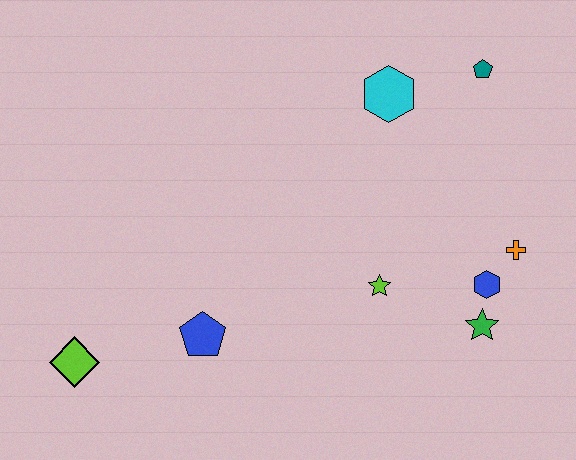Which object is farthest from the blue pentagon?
The teal pentagon is farthest from the blue pentagon.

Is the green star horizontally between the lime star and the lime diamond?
No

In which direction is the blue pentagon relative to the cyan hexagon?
The blue pentagon is below the cyan hexagon.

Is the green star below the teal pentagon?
Yes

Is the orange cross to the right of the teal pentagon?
Yes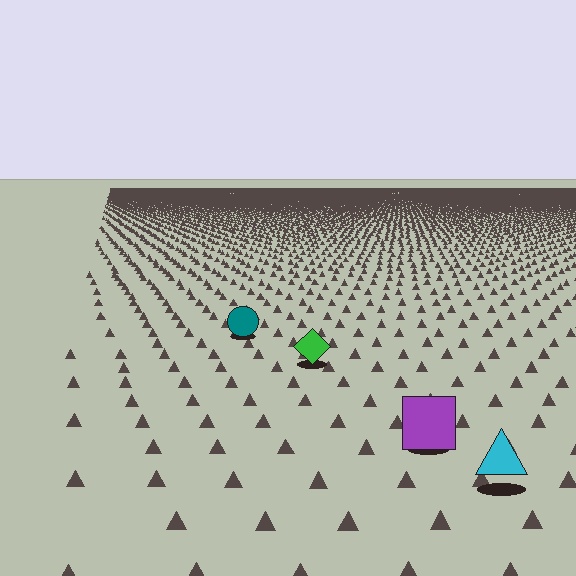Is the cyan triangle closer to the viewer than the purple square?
Yes. The cyan triangle is closer — you can tell from the texture gradient: the ground texture is coarser near it.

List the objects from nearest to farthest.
From nearest to farthest: the cyan triangle, the purple square, the green diamond, the teal circle.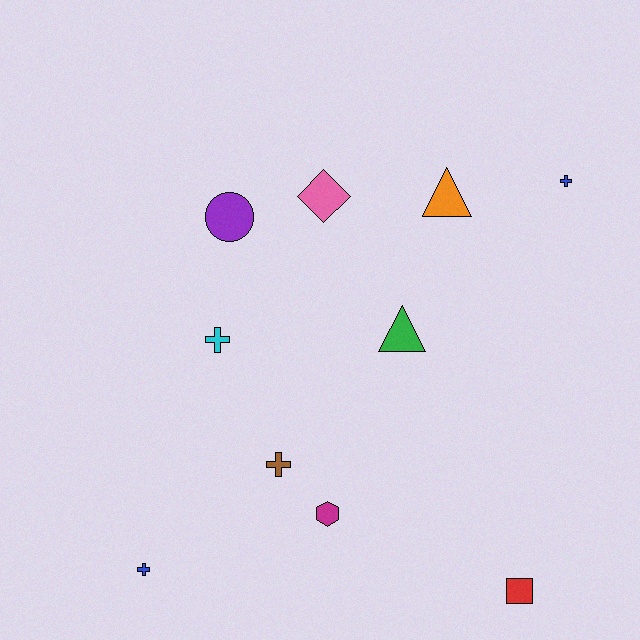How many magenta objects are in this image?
There is 1 magenta object.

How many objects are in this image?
There are 10 objects.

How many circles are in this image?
There is 1 circle.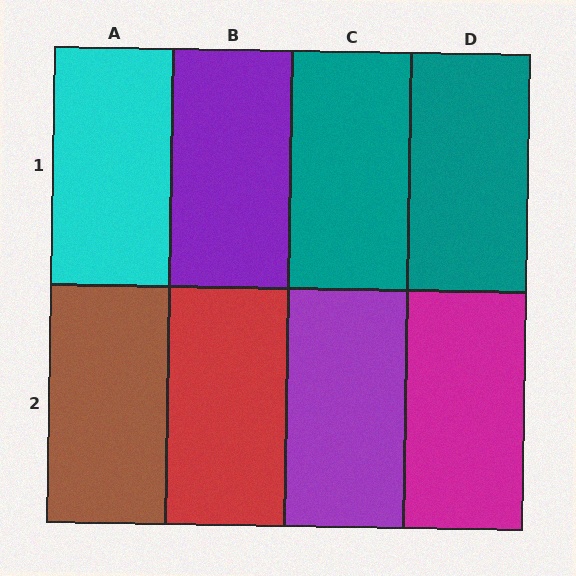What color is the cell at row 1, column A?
Cyan.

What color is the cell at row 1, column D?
Teal.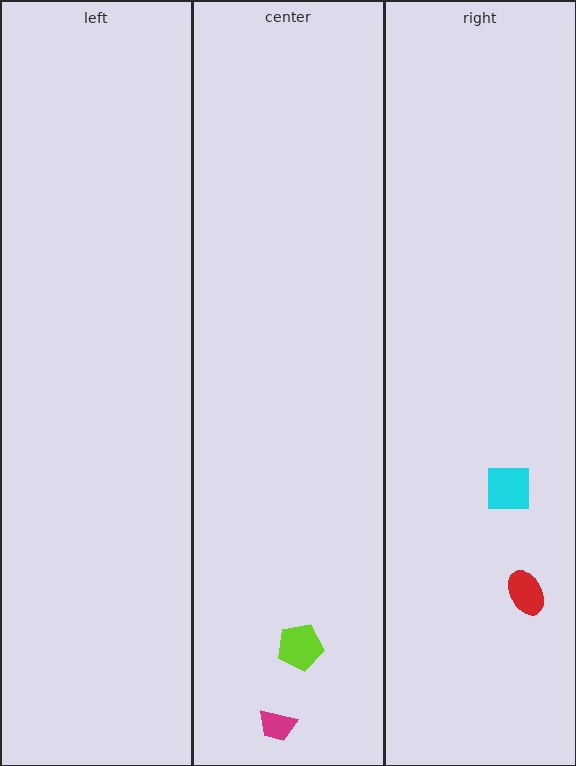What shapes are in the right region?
The red ellipse, the cyan square.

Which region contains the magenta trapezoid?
The center region.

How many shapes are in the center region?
2.